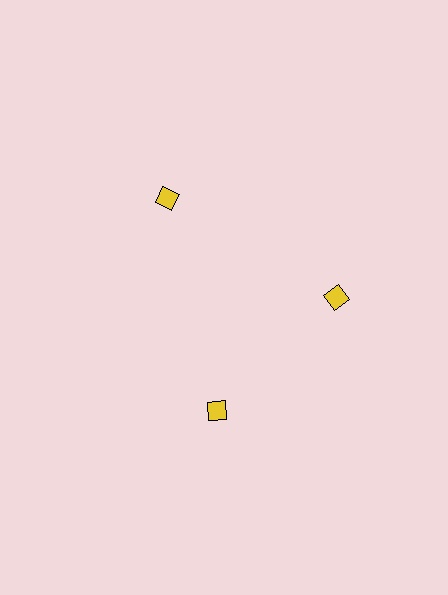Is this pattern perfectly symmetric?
No. The 3 yellow diamonds are arranged in a ring, but one element near the 7 o'clock position is rotated out of alignment along the ring, breaking the 3-fold rotational symmetry.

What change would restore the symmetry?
The symmetry would be restored by rotating it back into even spacing with its neighbors so that all 3 diamonds sit at equal angles and equal distance from the center.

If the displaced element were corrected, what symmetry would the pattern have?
It would have 3-fold rotational symmetry — the pattern would map onto itself every 120 degrees.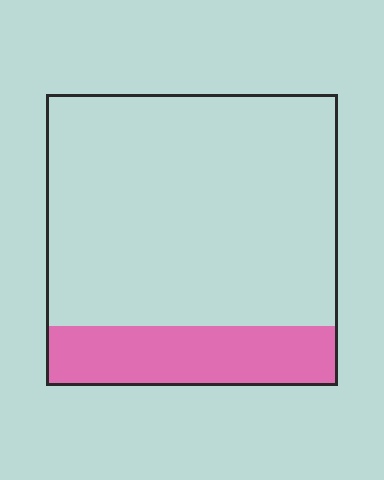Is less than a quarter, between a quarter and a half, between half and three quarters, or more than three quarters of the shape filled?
Less than a quarter.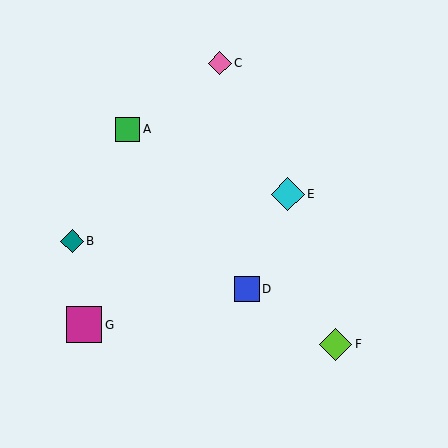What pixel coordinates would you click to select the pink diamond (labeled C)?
Click at (220, 63) to select the pink diamond C.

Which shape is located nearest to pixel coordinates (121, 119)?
The green square (labeled A) at (127, 129) is nearest to that location.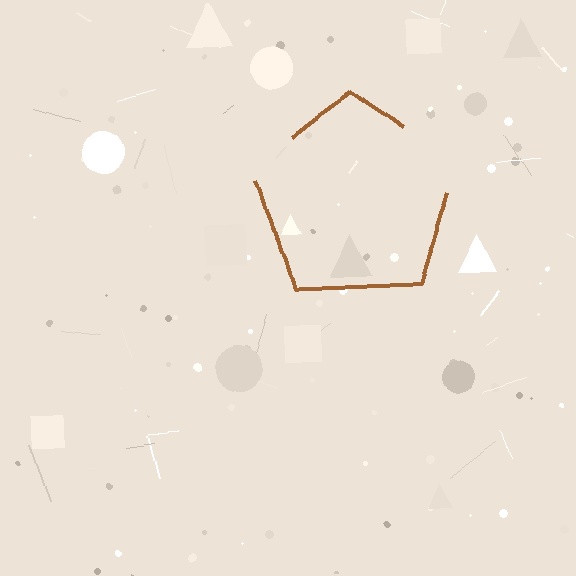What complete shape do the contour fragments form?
The contour fragments form a pentagon.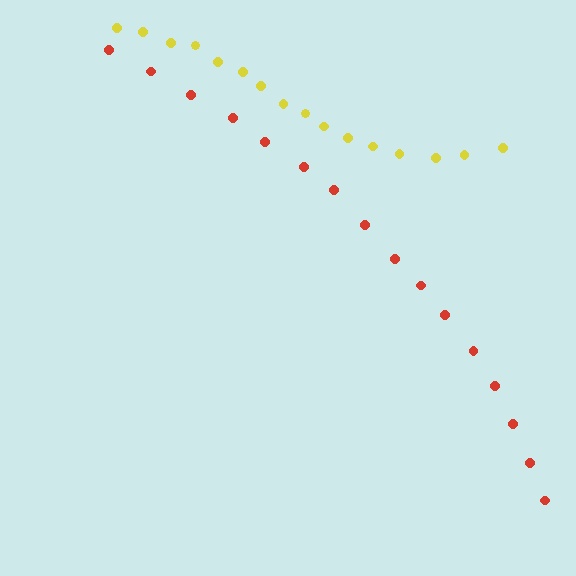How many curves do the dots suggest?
There are 2 distinct paths.